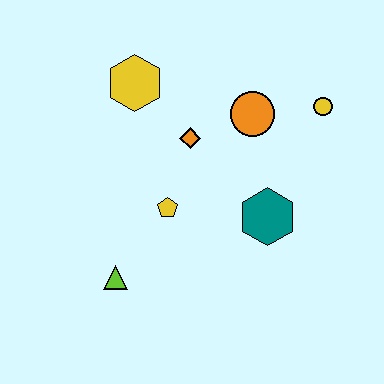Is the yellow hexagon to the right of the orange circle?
No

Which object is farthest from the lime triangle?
The yellow circle is farthest from the lime triangle.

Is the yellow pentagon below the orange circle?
Yes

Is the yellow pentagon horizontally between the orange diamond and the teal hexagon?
No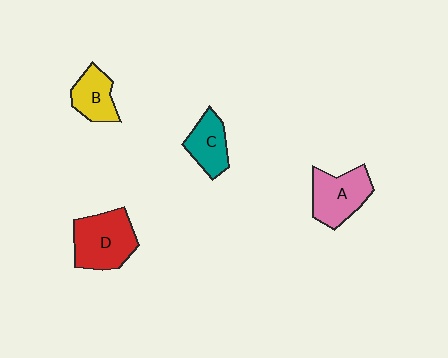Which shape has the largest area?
Shape D (red).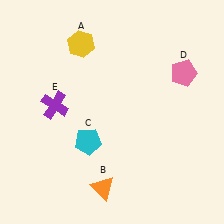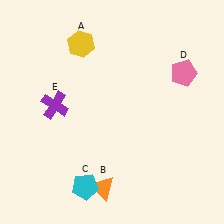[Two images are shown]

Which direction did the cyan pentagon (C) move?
The cyan pentagon (C) moved down.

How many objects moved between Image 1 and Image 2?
1 object moved between the two images.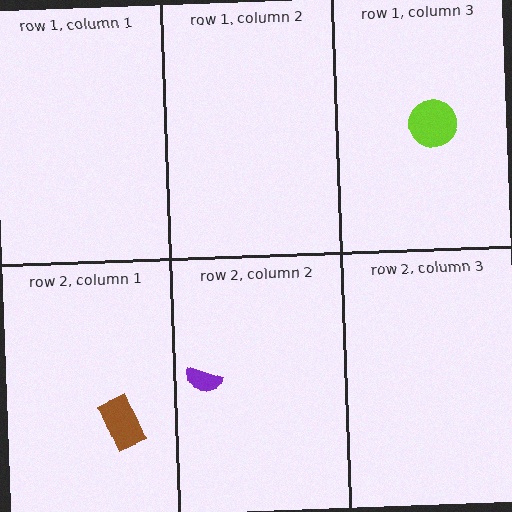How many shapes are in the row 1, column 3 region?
1.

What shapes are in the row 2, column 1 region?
The brown rectangle.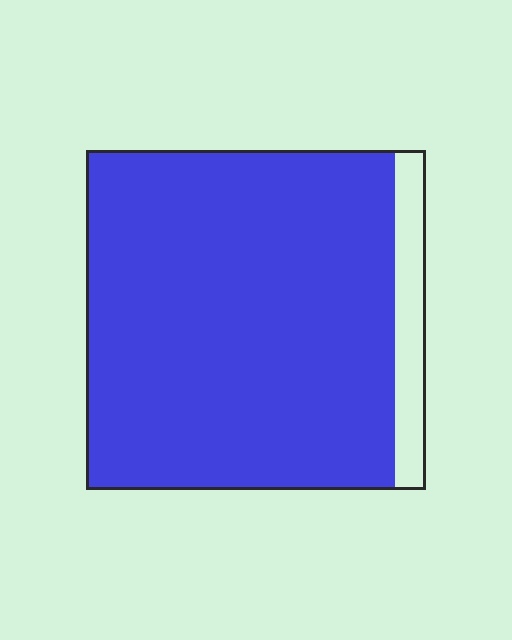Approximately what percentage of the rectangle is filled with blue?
Approximately 90%.